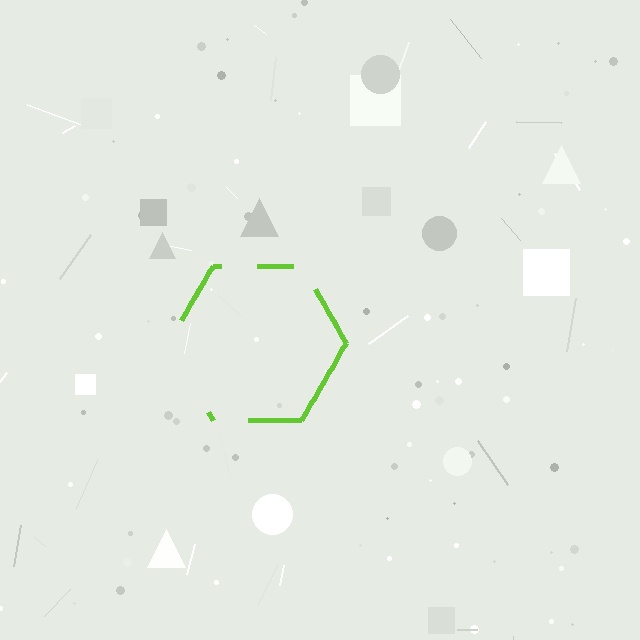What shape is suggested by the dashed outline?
The dashed outline suggests a hexagon.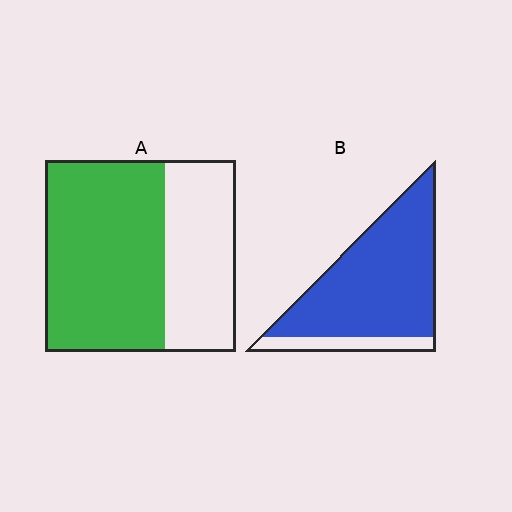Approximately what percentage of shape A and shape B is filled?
A is approximately 65% and B is approximately 85%.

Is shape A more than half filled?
Yes.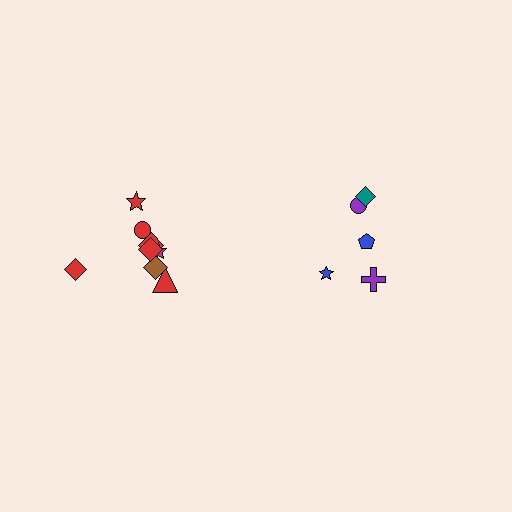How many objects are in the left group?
There are 8 objects.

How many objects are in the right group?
There are 5 objects.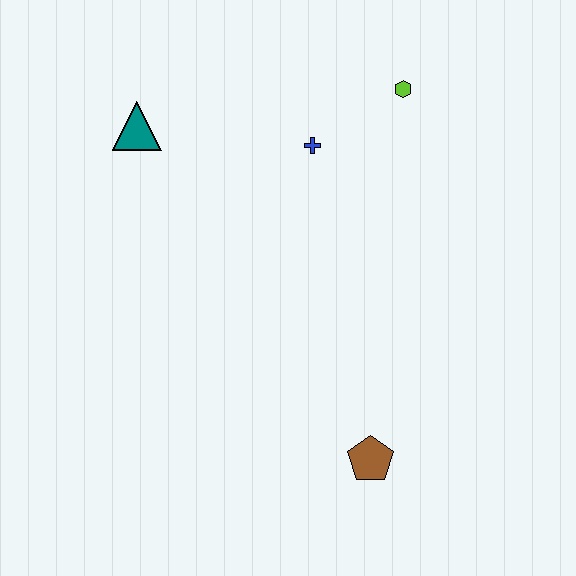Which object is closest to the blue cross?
The lime hexagon is closest to the blue cross.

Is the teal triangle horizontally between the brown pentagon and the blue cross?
No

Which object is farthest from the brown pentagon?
The teal triangle is farthest from the brown pentagon.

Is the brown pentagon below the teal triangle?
Yes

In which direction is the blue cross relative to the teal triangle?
The blue cross is to the right of the teal triangle.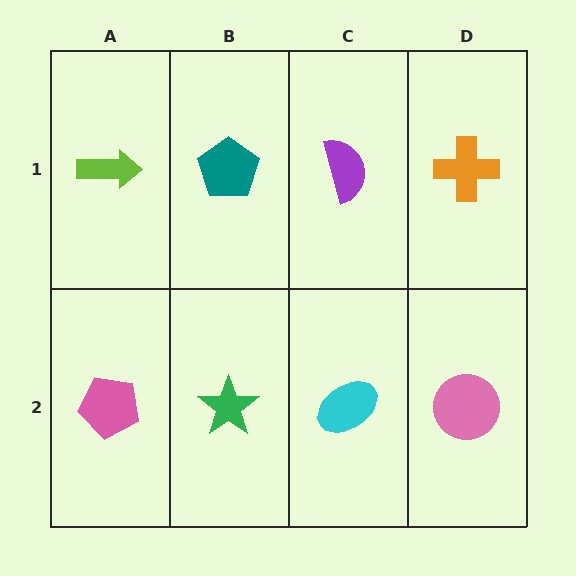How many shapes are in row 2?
4 shapes.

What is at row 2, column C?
A cyan ellipse.